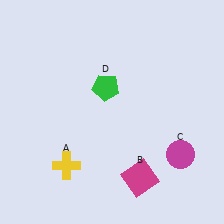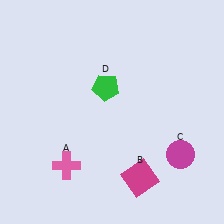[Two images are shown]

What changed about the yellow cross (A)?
In Image 1, A is yellow. In Image 2, it changed to pink.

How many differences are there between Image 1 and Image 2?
There is 1 difference between the two images.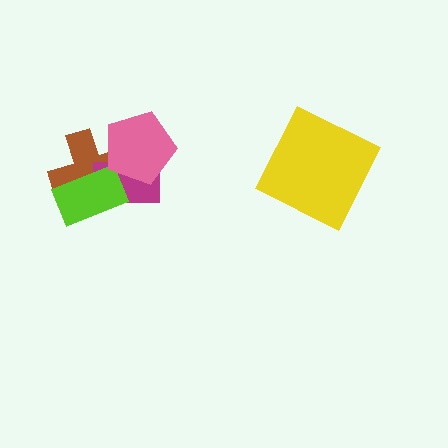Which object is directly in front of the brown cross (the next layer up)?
The magenta rectangle is directly in front of the brown cross.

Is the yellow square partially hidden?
No, no other shape covers it.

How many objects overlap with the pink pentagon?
2 objects overlap with the pink pentagon.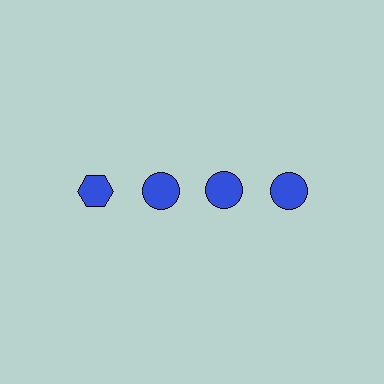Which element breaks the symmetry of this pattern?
The blue hexagon in the top row, leftmost column breaks the symmetry. All other shapes are blue circles.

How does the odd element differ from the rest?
It has a different shape: hexagon instead of circle.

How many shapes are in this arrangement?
There are 4 shapes arranged in a grid pattern.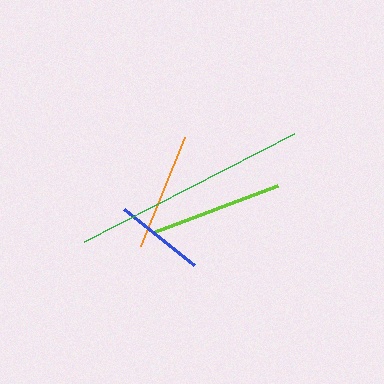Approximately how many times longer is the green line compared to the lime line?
The green line is approximately 1.8 times the length of the lime line.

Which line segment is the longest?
The green line is the longest at approximately 237 pixels.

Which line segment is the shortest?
The blue line is the shortest at approximately 90 pixels.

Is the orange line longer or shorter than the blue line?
The orange line is longer than the blue line.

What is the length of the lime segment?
The lime segment is approximately 134 pixels long.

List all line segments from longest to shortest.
From longest to shortest: green, lime, orange, blue.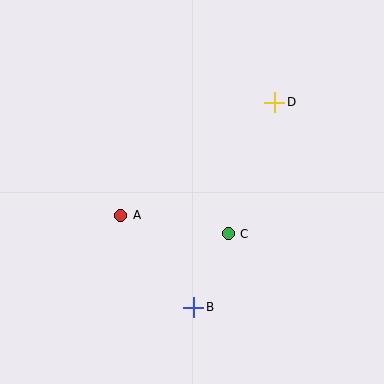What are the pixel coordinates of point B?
Point B is at (193, 307).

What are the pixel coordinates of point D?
Point D is at (275, 103).